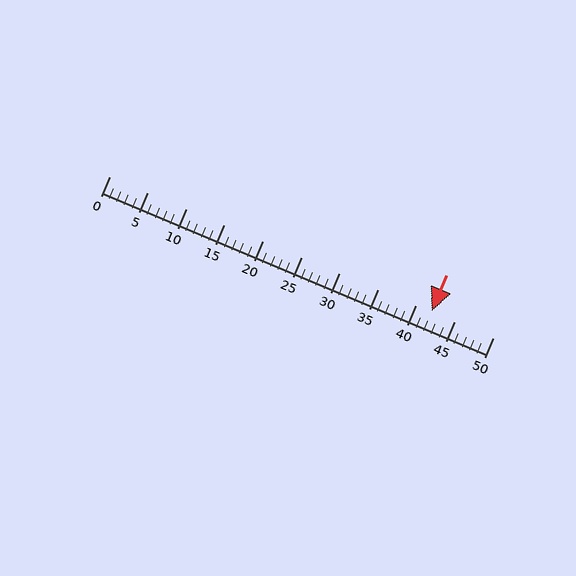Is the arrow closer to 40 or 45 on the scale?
The arrow is closer to 40.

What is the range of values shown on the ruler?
The ruler shows values from 0 to 50.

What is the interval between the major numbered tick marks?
The major tick marks are spaced 5 units apart.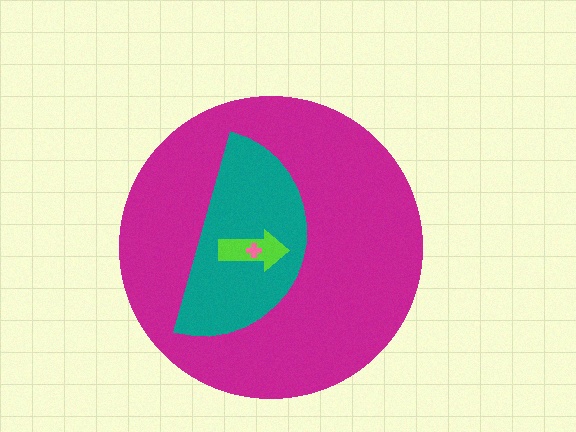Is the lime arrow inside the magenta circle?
Yes.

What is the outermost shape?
The magenta circle.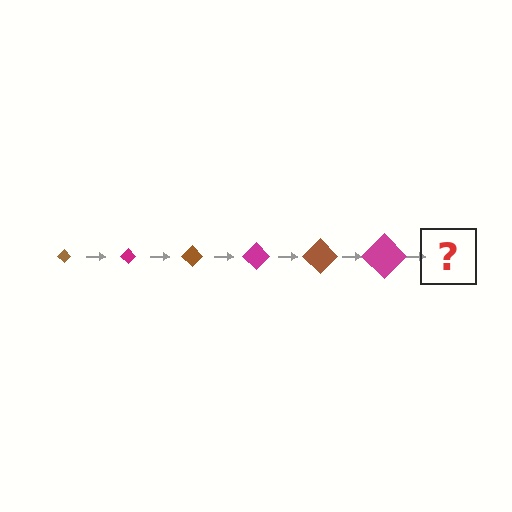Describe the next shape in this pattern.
It should be a brown diamond, larger than the previous one.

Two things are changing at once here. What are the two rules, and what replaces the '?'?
The two rules are that the diamond grows larger each step and the color cycles through brown and magenta. The '?' should be a brown diamond, larger than the previous one.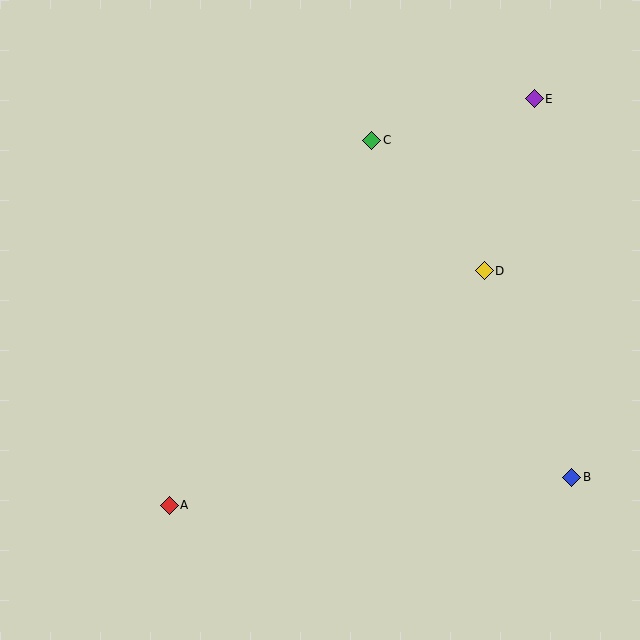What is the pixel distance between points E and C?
The distance between E and C is 167 pixels.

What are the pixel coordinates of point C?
Point C is at (372, 140).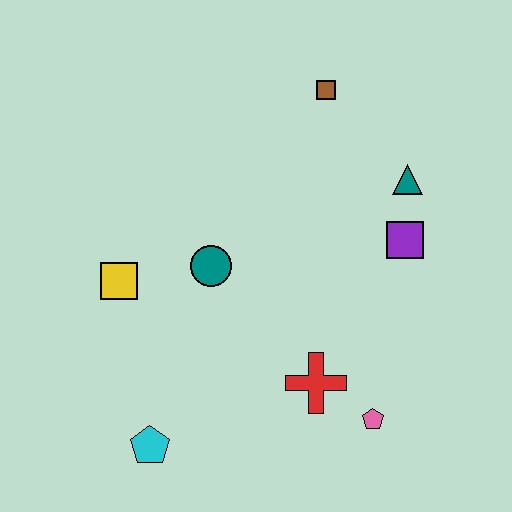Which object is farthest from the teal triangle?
The cyan pentagon is farthest from the teal triangle.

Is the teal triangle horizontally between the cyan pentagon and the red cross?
No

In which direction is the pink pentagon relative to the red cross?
The pink pentagon is to the right of the red cross.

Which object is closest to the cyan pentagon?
The yellow square is closest to the cyan pentagon.